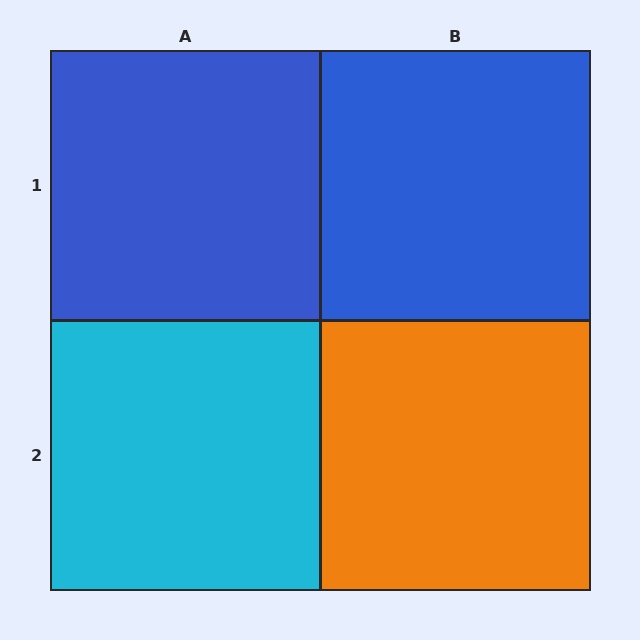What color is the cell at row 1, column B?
Blue.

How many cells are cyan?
1 cell is cyan.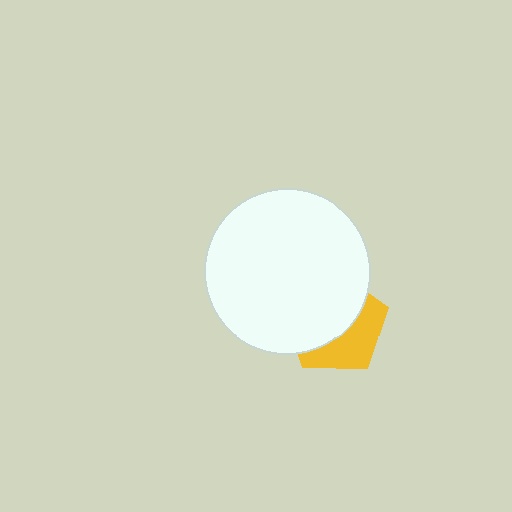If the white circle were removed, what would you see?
You would see the complete yellow pentagon.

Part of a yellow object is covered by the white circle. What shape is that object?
It is a pentagon.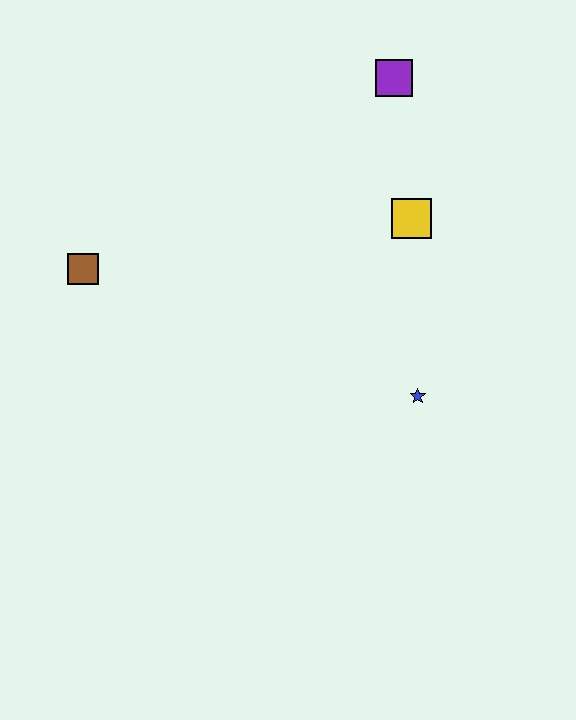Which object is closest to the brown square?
The yellow square is closest to the brown square.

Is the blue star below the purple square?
Yes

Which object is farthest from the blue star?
The brown square is farthest from the blue star.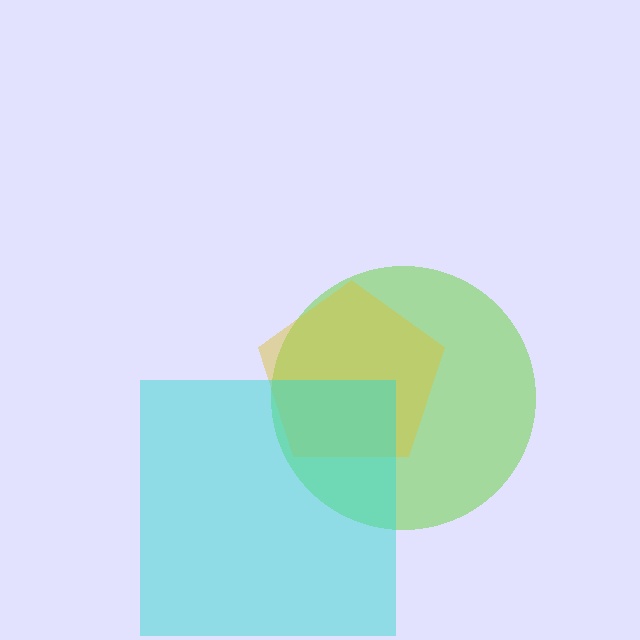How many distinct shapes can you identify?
There are 3 distinct shapes: a lime circle, a yellow pentagon, a cyan square.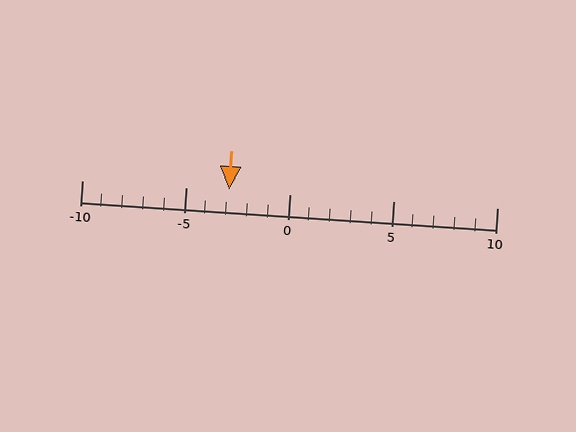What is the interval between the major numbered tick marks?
The major tick marks are spaced 5 units apart.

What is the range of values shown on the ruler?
The ruler shows values from -10 to 10.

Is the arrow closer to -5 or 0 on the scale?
The arrow is closer to -5.